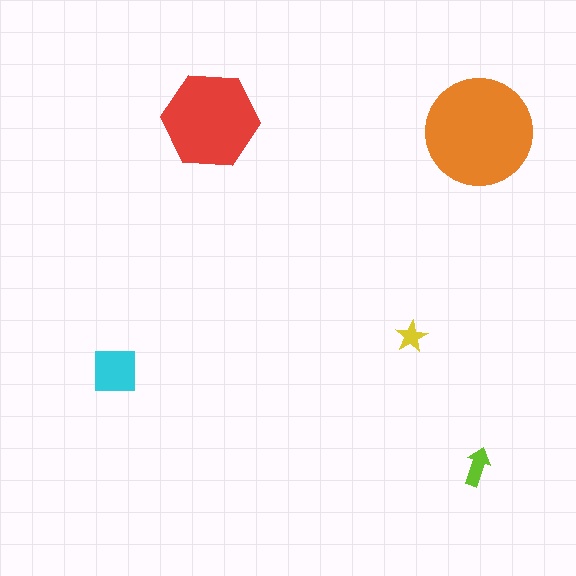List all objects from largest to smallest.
The orange circle, the red hexagon, the cyan square, the lime arrow, the yellow star.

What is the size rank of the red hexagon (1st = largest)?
2nd.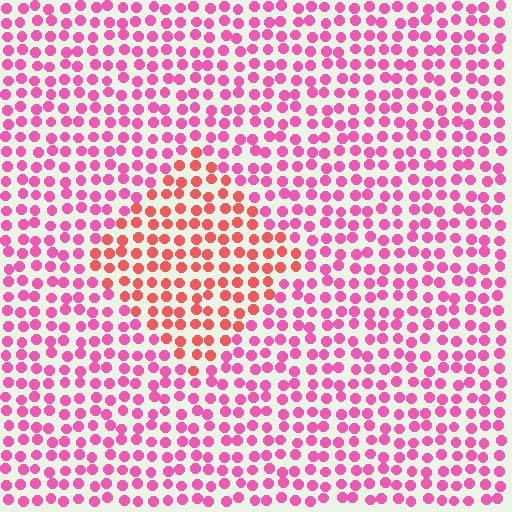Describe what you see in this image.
The image is filled with small pink elements in a uniform arrangement. A diamond-shaped region is visible where the elements are tinted to a slightly different hue, forming a subtle color boundary.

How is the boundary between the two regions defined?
The boundary is defined purely by a slight shift in hue (about 34 degrees). Spacing, size, and orientation are identical on both sides.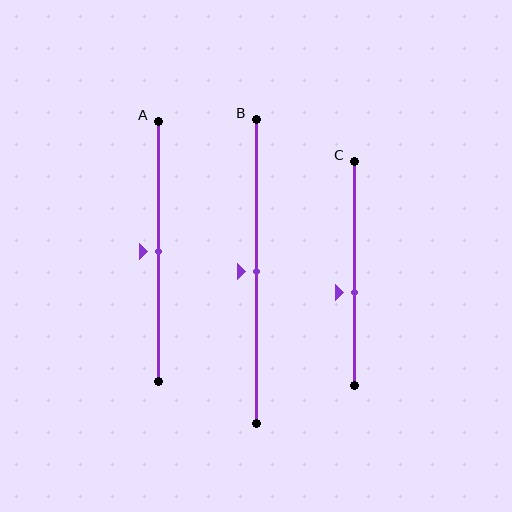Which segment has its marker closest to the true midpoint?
Segment A has its marker closest to the true midpoint.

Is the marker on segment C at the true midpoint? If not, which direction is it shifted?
No, the marker on segment C is shifted downward by about 9% of the segment length.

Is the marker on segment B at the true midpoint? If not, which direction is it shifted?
Yes, the marker on segment B is at the true midpoint.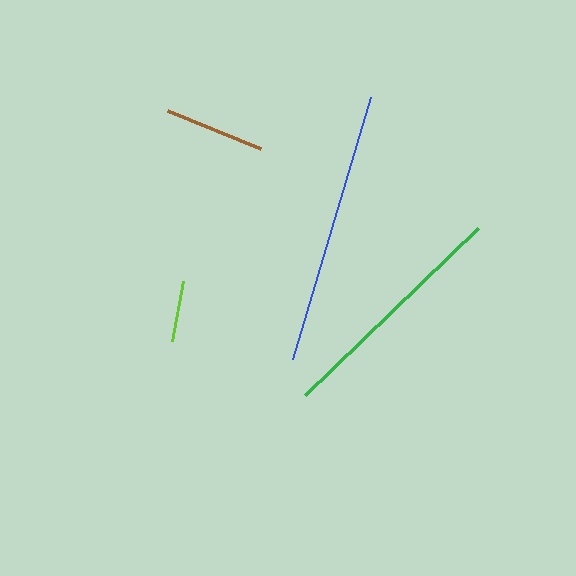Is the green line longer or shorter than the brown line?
The green line is longer than the brown line.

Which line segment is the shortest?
The lime line is the shortest at approximately 61 pixels.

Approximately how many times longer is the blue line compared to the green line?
The blue line is approximately 1.1 times the length of the green line.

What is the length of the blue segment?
The blue segment is approximately 273 pixels long.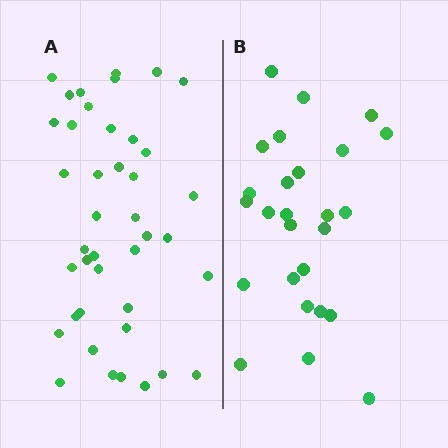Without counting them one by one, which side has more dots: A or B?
Region A (the left region) has more dots.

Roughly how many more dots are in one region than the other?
Region A has approximately 15 more dots than region B.